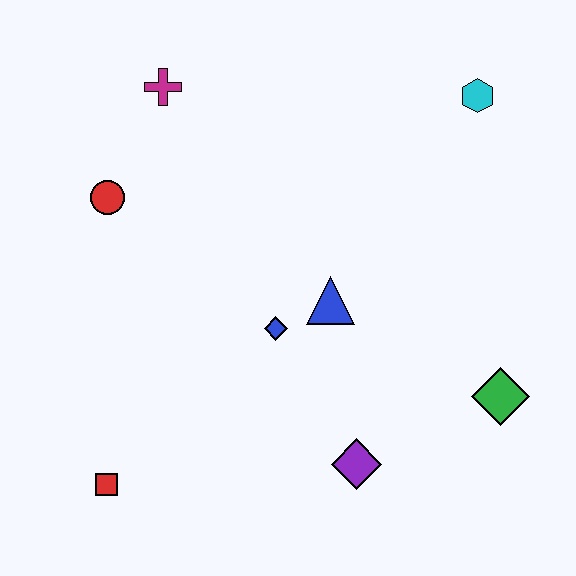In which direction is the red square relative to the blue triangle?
The red square is to the left of the blue triangle.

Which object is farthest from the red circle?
The green diamond is farthest from the red circle.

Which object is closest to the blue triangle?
The blue diamond is closest to the blue triangle.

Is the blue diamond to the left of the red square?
No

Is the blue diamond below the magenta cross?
Yes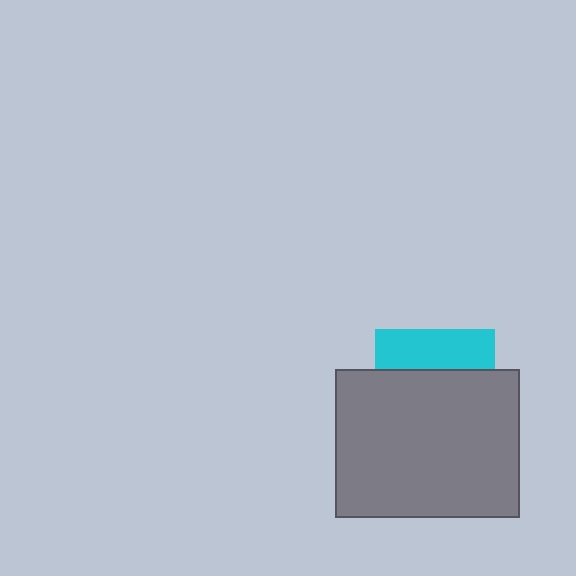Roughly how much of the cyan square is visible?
A small part of it is visible (roughly 34%).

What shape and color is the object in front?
The object in front is a gray rectangle.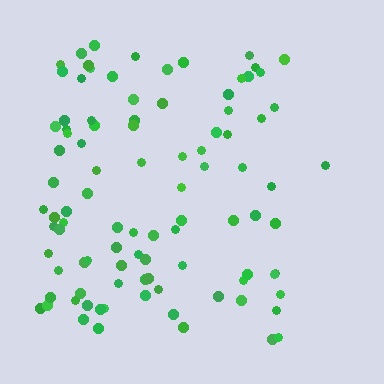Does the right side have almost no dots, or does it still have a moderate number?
Still a moderate number, just noticeably fewer than the left.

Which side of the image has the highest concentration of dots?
The left.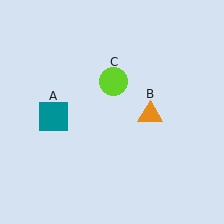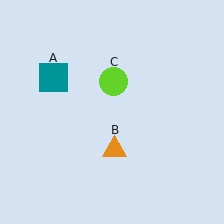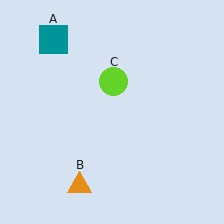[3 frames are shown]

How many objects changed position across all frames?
2 objects changed position: teal square (object A), orange triangle (object B).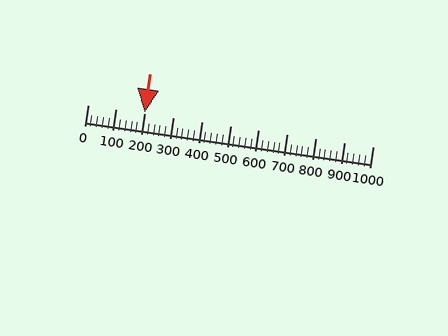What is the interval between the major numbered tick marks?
The major tick marks are spaced 100 units apart.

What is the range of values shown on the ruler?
The ruler shows values from 0 to 1000.